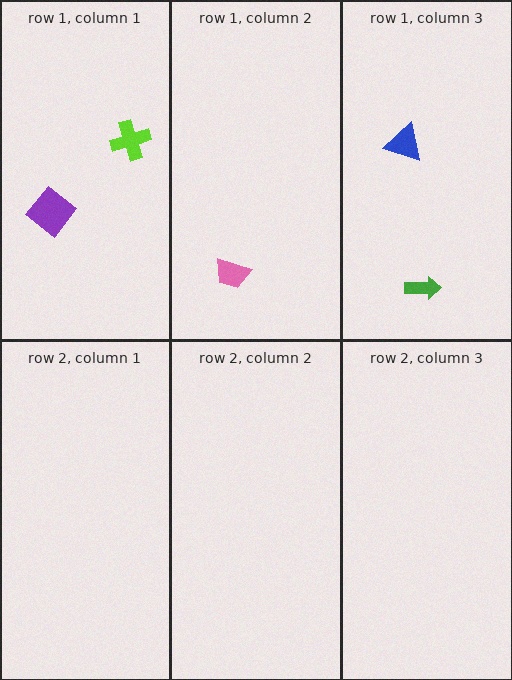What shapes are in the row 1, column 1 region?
The lime cross, the purple diamond.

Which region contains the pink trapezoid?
The row 1, column 2 region.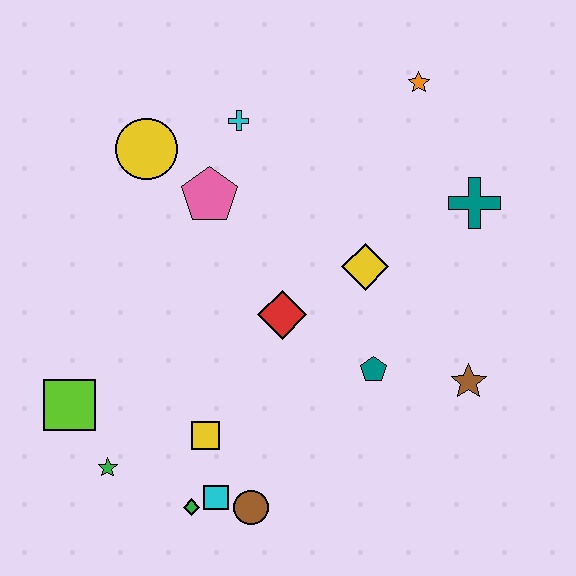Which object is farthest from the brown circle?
The orange star is farthest from the brown circle.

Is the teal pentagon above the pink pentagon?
No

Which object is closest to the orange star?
The teal cross is closest to the orange star.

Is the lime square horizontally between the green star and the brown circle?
No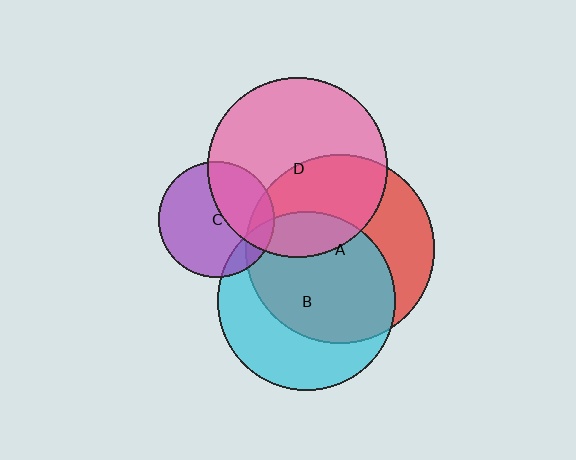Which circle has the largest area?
Circle A (red).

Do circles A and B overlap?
Yes.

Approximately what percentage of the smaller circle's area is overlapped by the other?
Approximately 60%.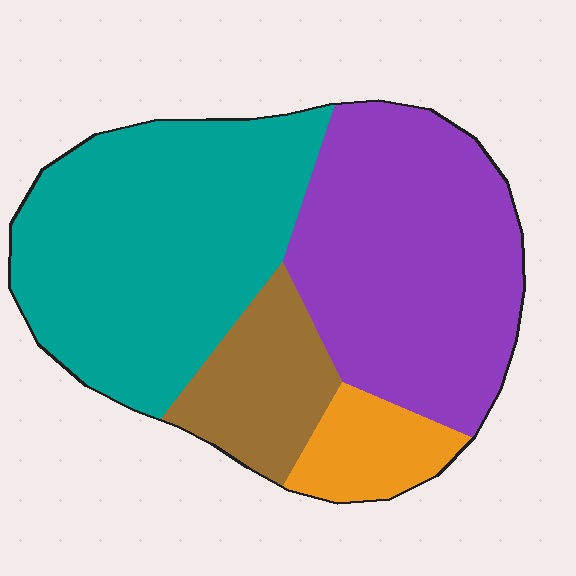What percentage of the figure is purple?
Purple takes up about three eighths (3/8) of the figure.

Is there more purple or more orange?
Purple.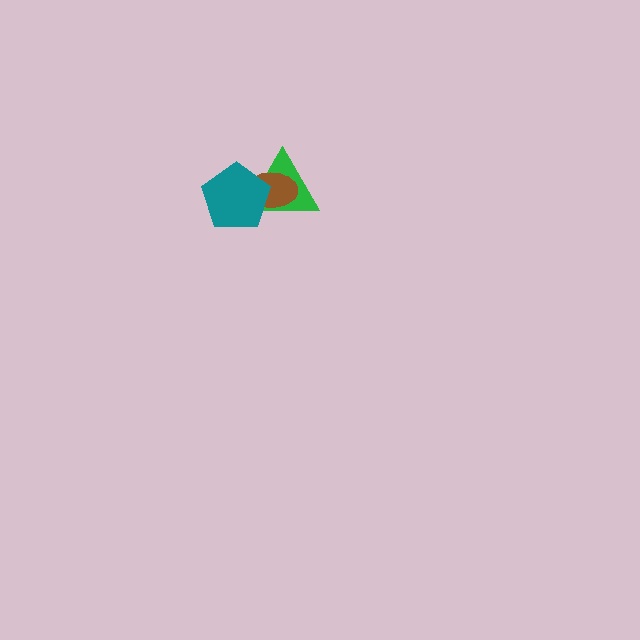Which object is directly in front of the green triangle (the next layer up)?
The brown ellipse is directly in front of the green triangle.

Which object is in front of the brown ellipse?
The teal pentagon is in front of the brown ellipse.